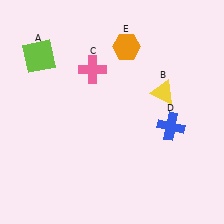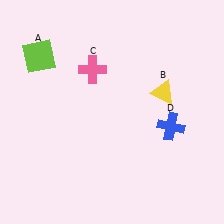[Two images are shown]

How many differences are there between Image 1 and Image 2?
There is 1 difference between the two images.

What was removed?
The orange hexagon (E) was removed in Image 2.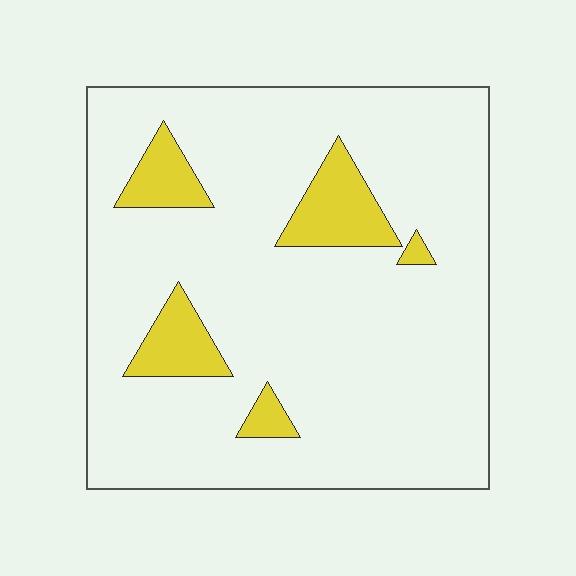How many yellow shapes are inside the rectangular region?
5.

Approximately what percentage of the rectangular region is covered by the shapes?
Approximately 10%.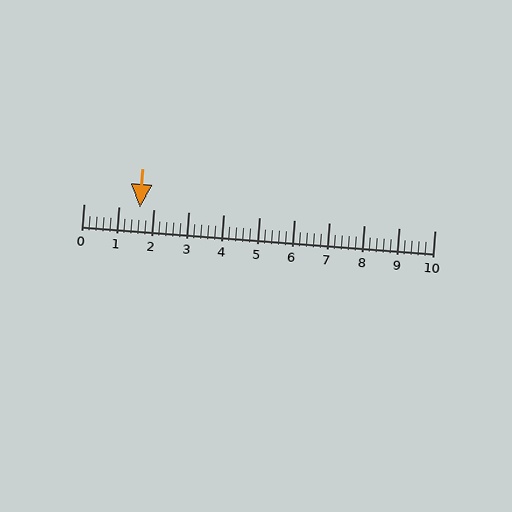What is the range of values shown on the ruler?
The ruler shows values from 0 to 10.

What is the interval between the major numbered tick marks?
The major tick marks are spaced 1 units apart.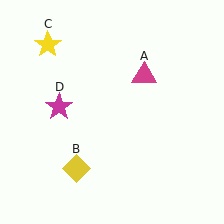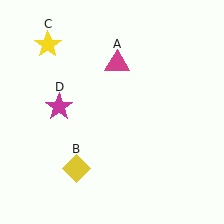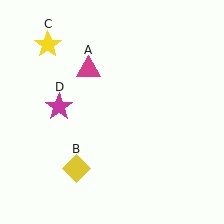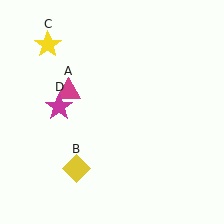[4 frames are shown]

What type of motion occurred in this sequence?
The magenta triangle (object A) rotated counterclockwise around the center of the scene.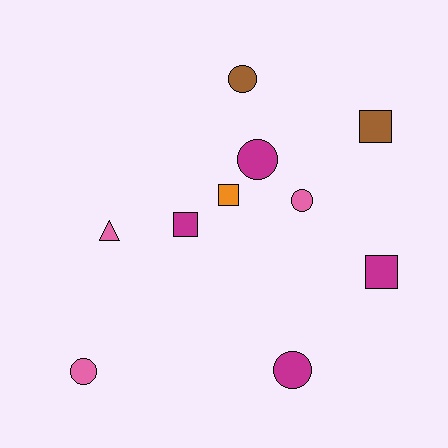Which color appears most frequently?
Magenta, with 4 objects.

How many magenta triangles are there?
There are no magenta triangles.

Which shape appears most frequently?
Circle, with 5 objects.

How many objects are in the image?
There are 10 objects.